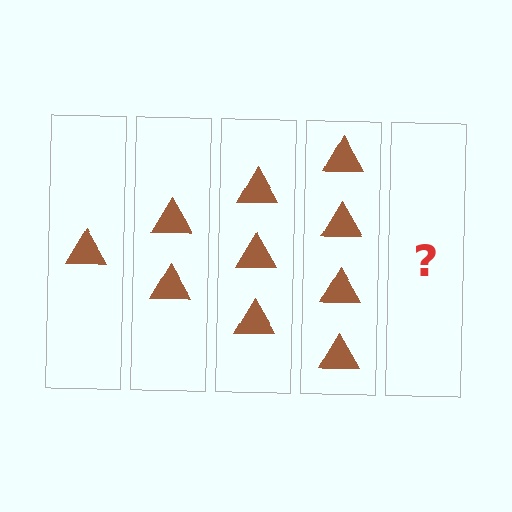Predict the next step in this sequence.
The next step is 5 triangles.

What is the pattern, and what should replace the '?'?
The pattern is that each step adds one more triangle. The '?' should be 5 triangles.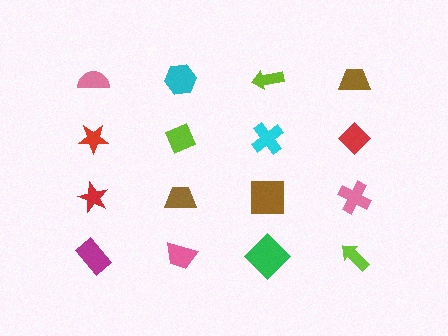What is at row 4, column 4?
A lime arrow.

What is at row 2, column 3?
A cyan cross.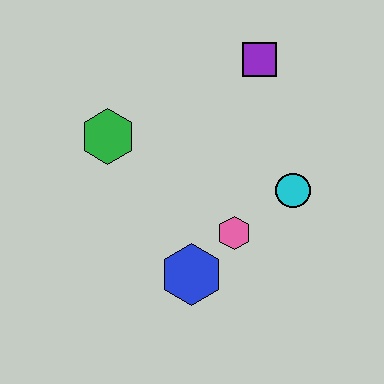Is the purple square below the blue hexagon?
No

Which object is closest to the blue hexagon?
The pink hexagon is closest to the blue hexagon.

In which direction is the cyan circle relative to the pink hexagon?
The cyan circle is to the right of the pink hexagon.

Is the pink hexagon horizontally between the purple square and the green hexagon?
Yes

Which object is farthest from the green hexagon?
The cyan circle is farthest from the green hexagon.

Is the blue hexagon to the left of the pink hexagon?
Yes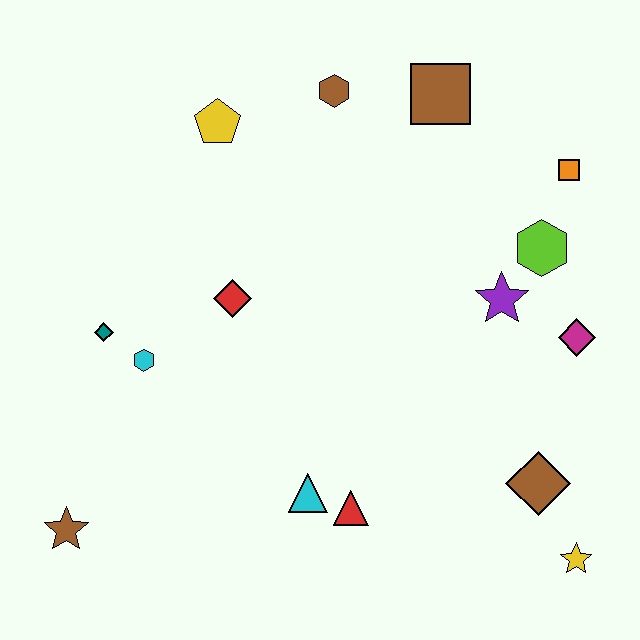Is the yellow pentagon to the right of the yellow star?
No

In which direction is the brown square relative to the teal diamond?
The brown square is to the right of the teal diamond.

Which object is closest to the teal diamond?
The cyan hexagon is closest to the teal diamond.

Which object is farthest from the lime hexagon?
The brown star is farthest from the lime hexagon.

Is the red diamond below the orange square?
Yes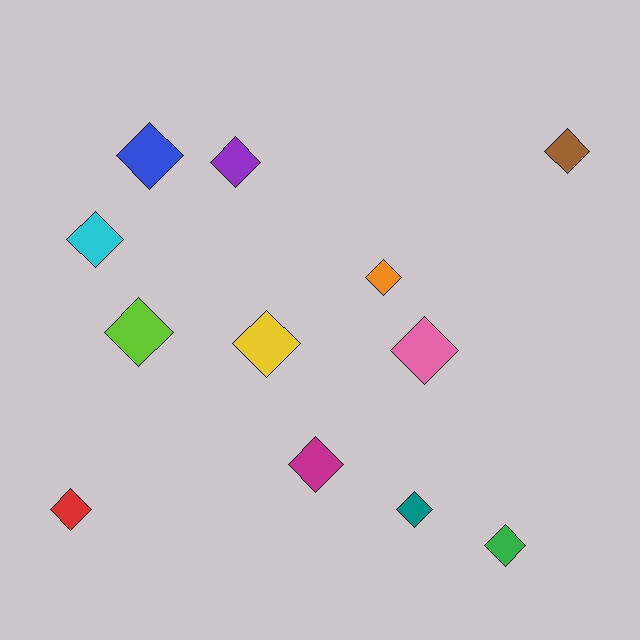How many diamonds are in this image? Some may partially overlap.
There are 12 diamonds.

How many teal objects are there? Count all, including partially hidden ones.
There is 1 teal object.